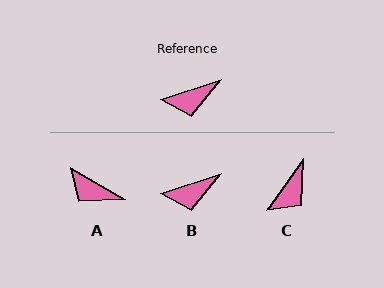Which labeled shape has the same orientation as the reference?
B.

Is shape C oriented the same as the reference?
No, it is off by about 37 degrees.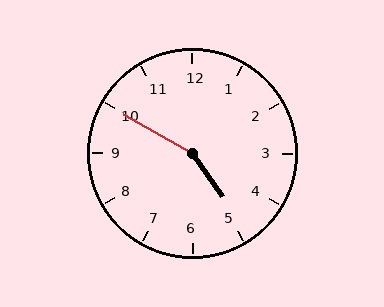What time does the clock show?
4:50.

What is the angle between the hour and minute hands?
Approximately 155 degrees.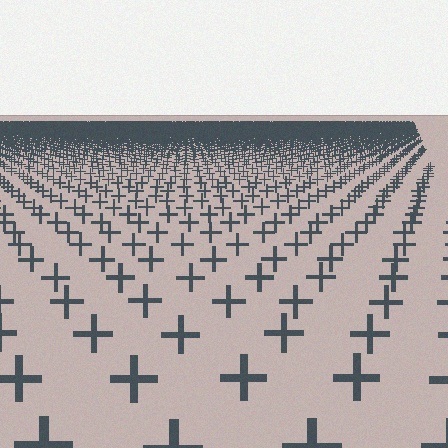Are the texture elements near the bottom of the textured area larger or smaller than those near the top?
Larger. Near the bottom, elements are closer to the viewer and appear at a bigger on-screen size.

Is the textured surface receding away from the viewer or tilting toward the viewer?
The surface is receding away from the viewer. Texture elements get smaller and denser toward the top.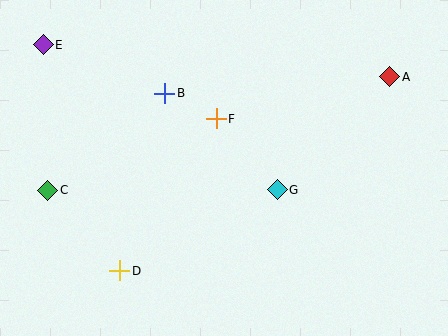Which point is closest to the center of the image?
Point F at (216, 119) is closest to the center.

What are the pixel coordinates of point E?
Point E is at (43, 45).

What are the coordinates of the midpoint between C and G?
The midpoint between C and G is at (162, 190).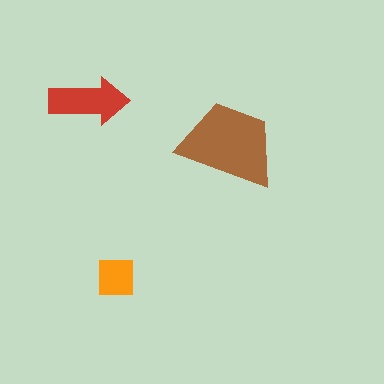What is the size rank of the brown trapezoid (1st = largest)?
1st.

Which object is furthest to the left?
The red arrow is leftmost.